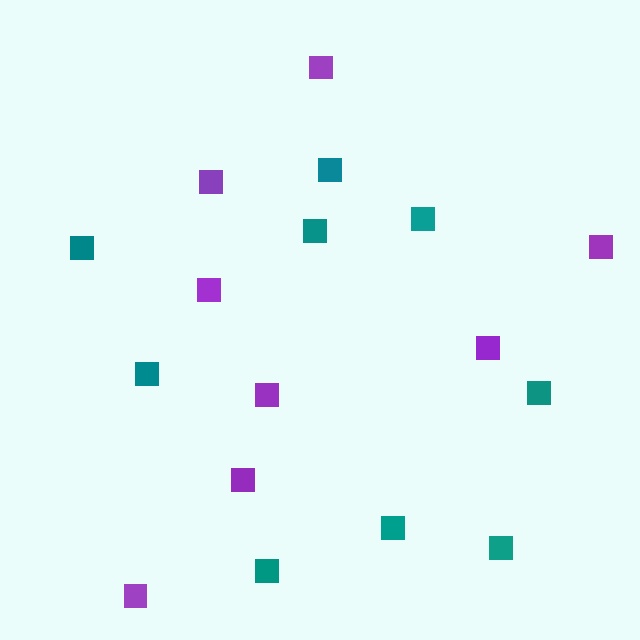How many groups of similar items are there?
There are 2 groups: one group of purple squares (8) and one group of teal squares (9).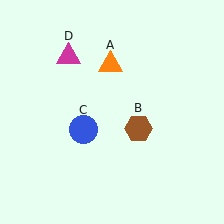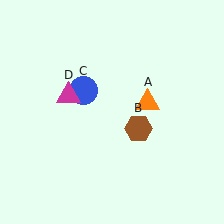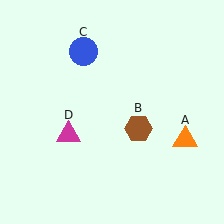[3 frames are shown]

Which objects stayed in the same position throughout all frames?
Brown hexagon (object B) remained stationary.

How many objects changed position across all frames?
3 objects changed position: orange triangle (object A), blue circle (object C), magenta triangle (object D).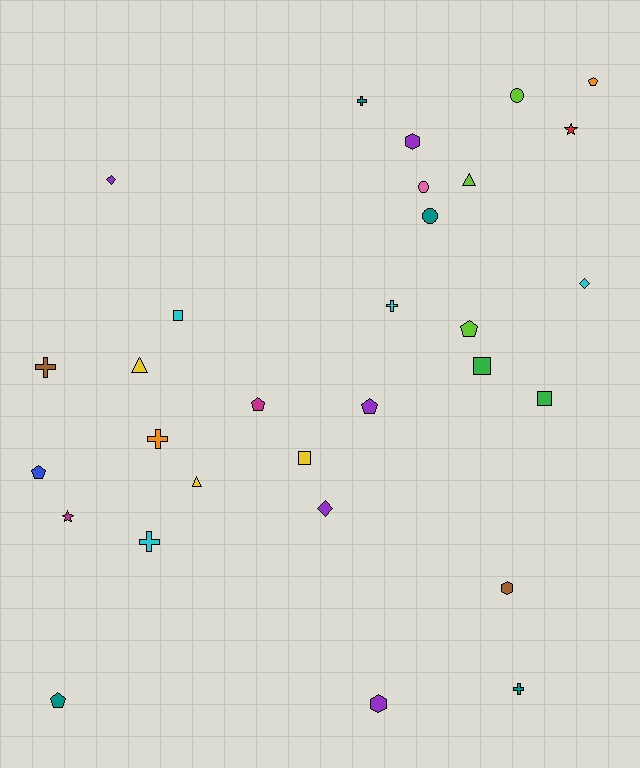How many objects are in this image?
There are 30 objects.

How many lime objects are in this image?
There are 3 lime objects.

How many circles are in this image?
There are 3 circles.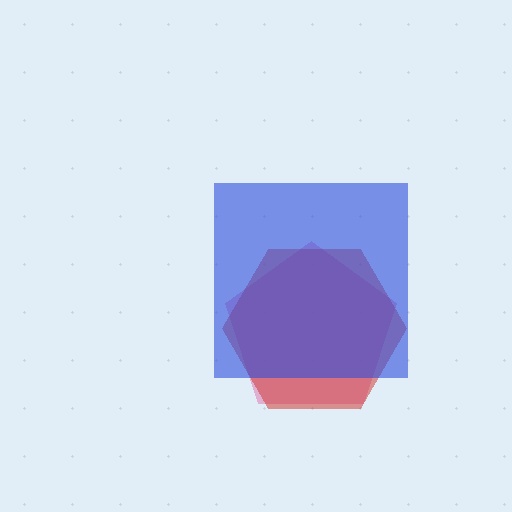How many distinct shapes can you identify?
There are 3 distinct shapes: a pink pentagon, a red hexagon, a blue square.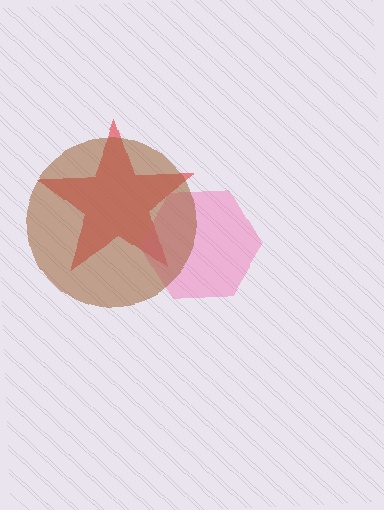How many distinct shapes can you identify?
There are 3 distinct shapes: a red star, a pink hexagon, a brown circle.